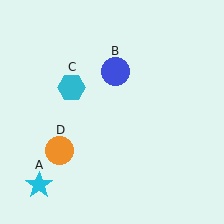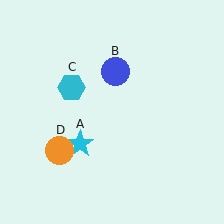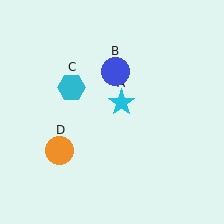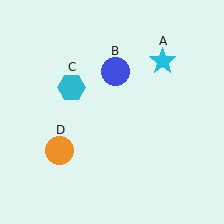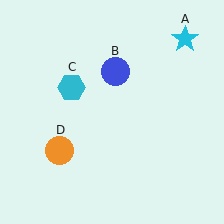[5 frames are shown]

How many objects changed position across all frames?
1 object changed position: cyan star (object A).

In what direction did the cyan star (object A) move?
The cyan star (object A) moved up and to the right.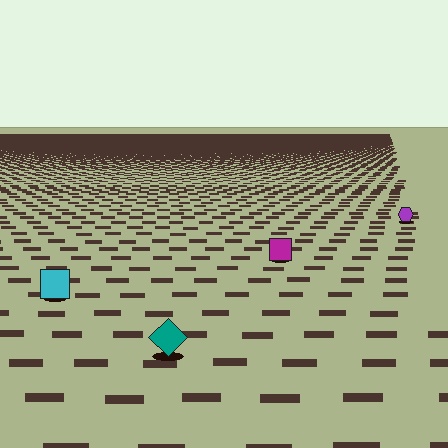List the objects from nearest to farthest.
From nearest to farthest: the teal diamond, the cyan square, the magenta square, the purple hexagon.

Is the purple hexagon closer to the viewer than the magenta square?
No. The magenta square is closer — you can tell from the texture gradient: the ground texture is coarser near it.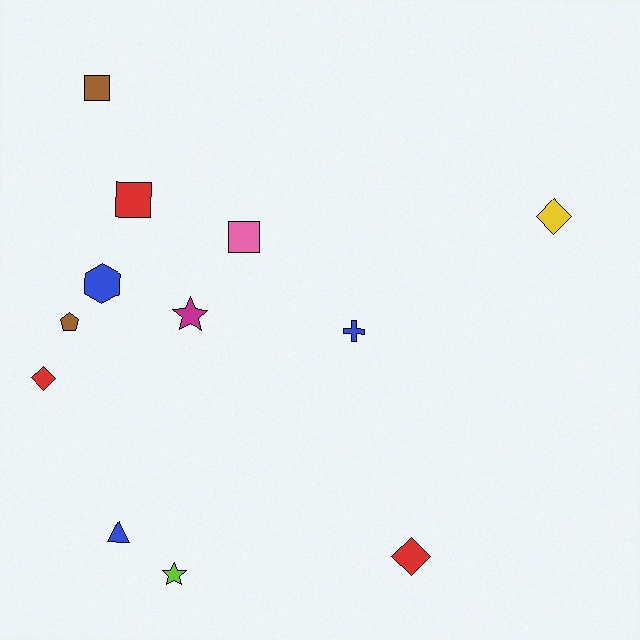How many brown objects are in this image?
There are 2 brown objects.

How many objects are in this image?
There are 12 objects.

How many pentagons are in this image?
There is 1 pentagon.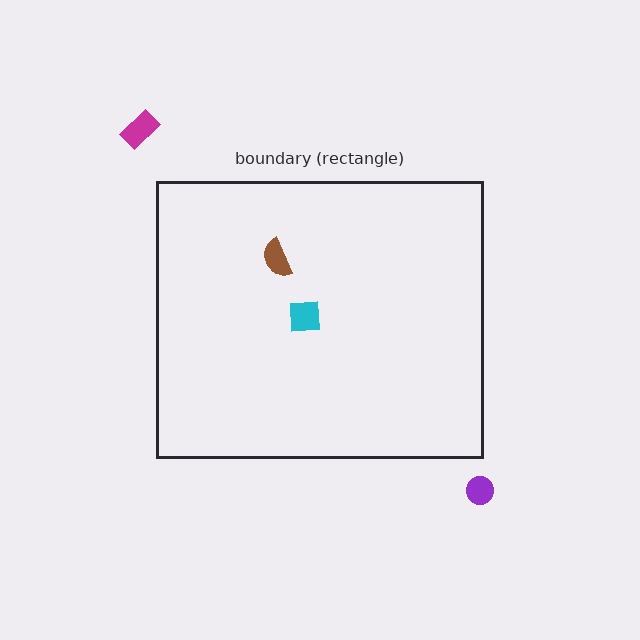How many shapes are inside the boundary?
2 inside, 2 outside.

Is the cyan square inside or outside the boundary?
Inside.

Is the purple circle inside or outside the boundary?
Outside.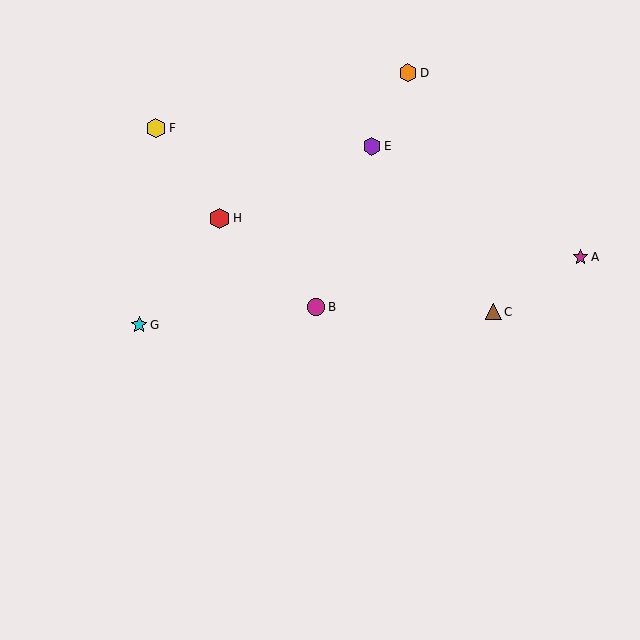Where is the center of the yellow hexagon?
The center of the yellow hexagon is at (156, 128).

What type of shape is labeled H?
Shape H is a red hexagon.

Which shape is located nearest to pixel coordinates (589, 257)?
The magenta star (labeled A) at (581, 257) is nearest to that location.